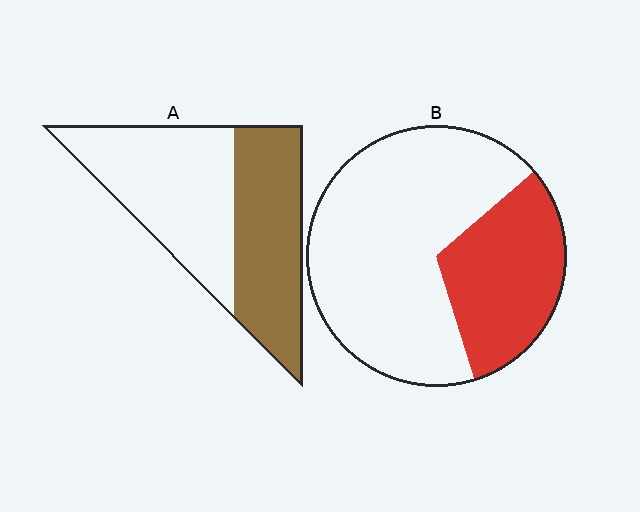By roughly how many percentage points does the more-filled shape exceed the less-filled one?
By roughly 15 percentage points (A over B).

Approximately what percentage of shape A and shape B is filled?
A is approximately 45% and B is approximately 30%.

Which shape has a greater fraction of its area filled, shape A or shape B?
Shape A.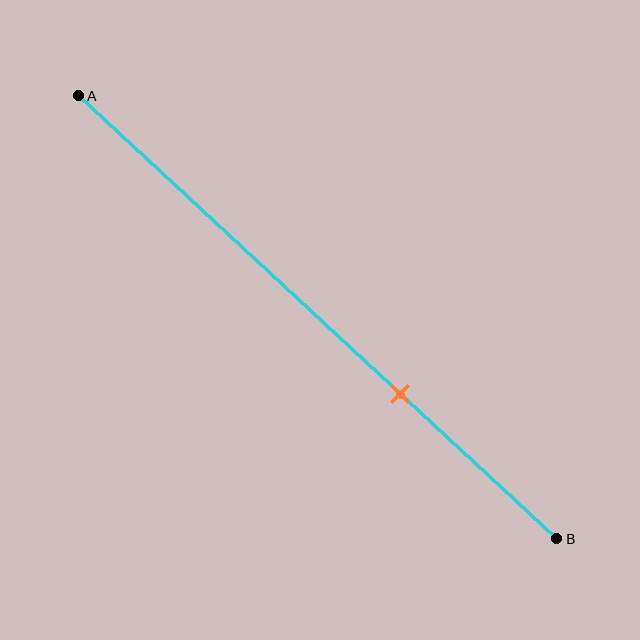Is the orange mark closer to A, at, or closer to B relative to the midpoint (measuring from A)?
The orange mark is closer to point B than the midpoint of segment AB.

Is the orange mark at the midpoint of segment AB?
No, the mark is at about 65% from A, not at the 50% midpoint.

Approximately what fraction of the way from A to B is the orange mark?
The orange mark is approximately 65% of the way from A to B.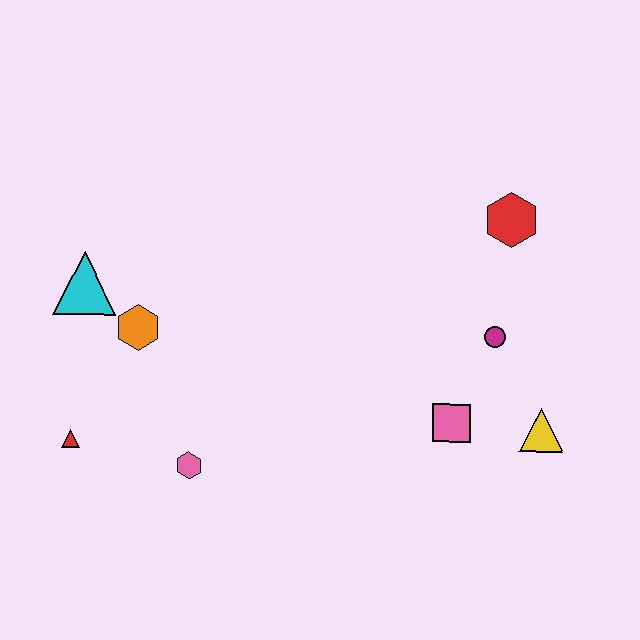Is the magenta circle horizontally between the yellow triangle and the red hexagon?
No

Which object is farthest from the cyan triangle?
The yellow triangle is farthest from the cyan triangle.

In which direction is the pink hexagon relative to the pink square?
The pink hexagon is to the left of the pink square.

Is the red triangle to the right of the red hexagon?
No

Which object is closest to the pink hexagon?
The red triangle is closest to the pink hexagon.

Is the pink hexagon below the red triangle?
Yes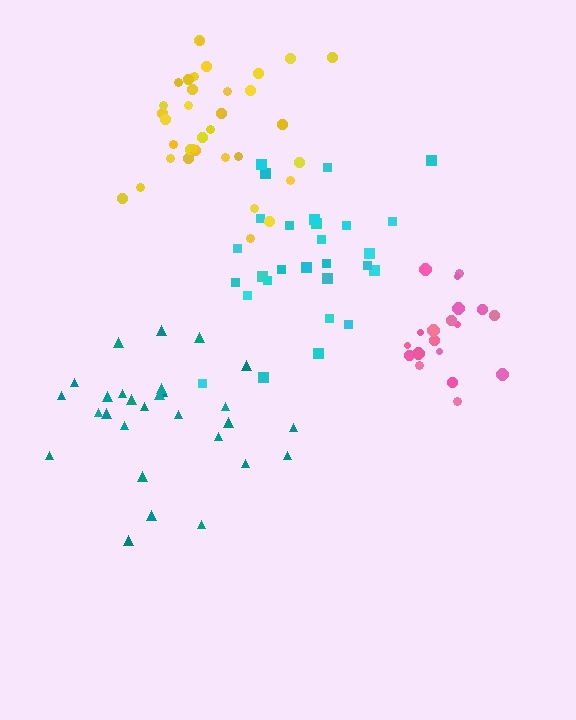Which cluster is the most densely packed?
Pink.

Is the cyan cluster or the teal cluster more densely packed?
Teal.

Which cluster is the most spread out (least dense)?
Cyan.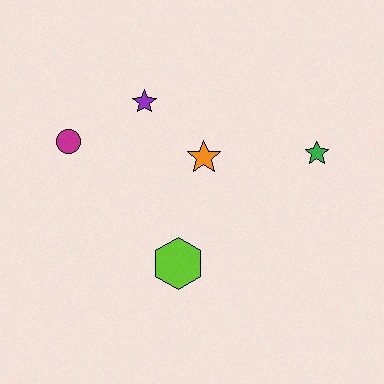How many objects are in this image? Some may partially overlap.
There are 5 objects.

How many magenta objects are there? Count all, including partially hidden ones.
There is 1 magenta object.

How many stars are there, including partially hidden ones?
There are 3 stars.